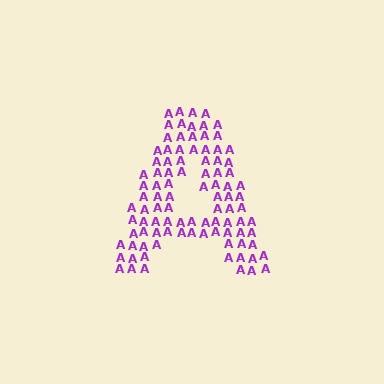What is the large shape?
The large shape is the letter A.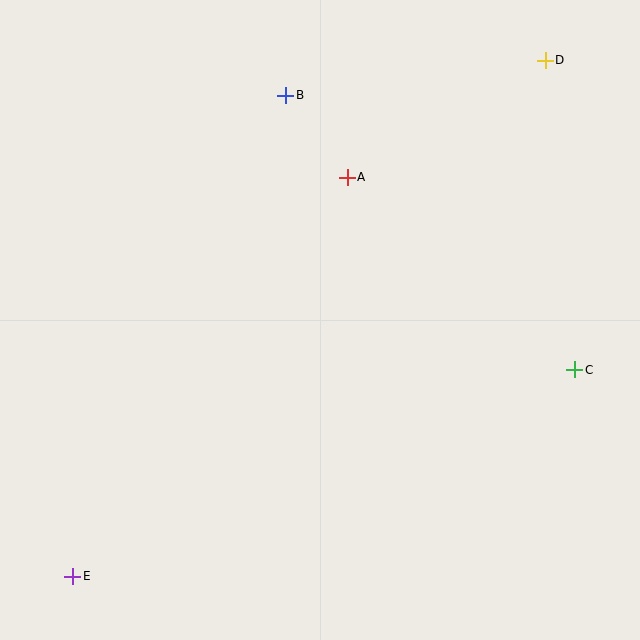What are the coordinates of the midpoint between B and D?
The midpoint between B and D is at (415, 78).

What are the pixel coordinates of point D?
Point D is at (545, 60).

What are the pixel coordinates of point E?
Point E is at (73, 576).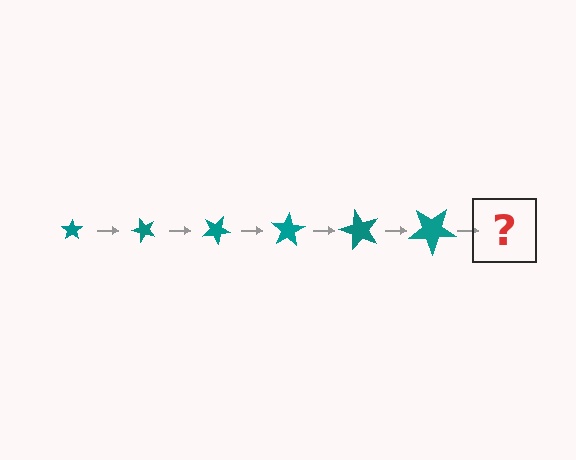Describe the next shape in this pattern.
It should be a star, larger than the previous one and rotated 300 degrees from the start.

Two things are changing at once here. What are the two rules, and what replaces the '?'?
The two rules are that the star grows larger each step and it rotates 50 degrees each step. The '?' should be a star, larger than the previous one and rotated 300 degrees from the start.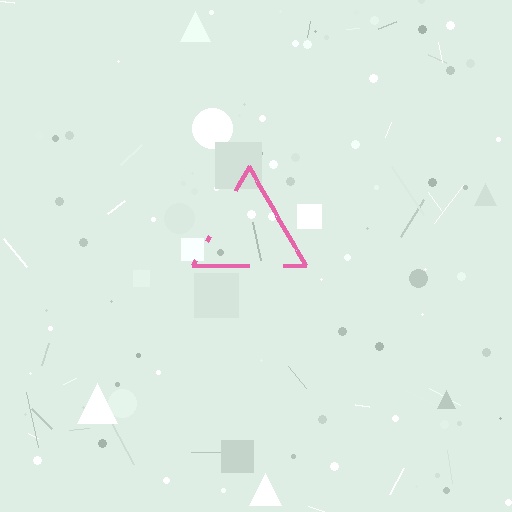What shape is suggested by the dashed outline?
The dashed outline suggests a triangle.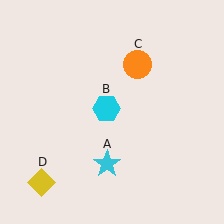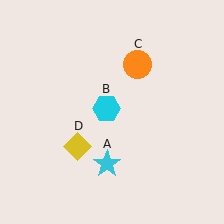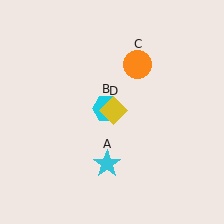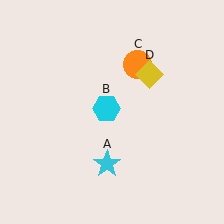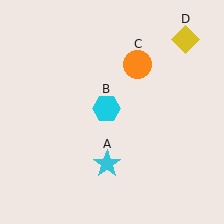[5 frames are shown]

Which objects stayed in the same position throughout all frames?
Cyan star (object A) and cyan hexagon (object B) and orange circle (object C) remained stationary.